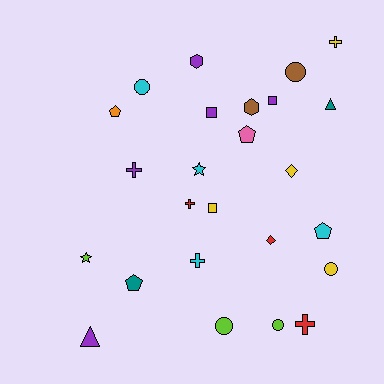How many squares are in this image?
There are 3 squares.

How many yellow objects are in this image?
There are 4 yellow objects.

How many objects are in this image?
There are 25 objects.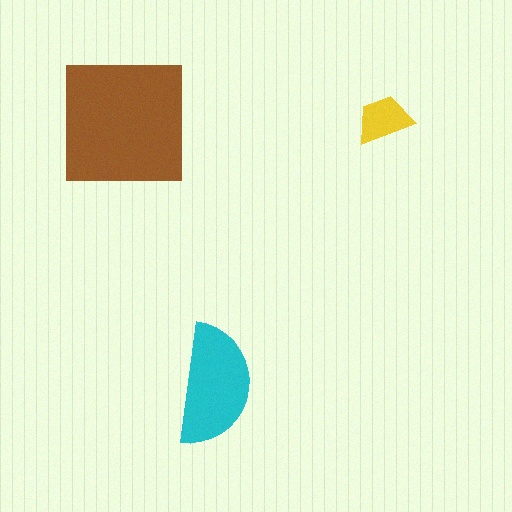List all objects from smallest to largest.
The yellow trapezoid, the cyan semicircle, the brown square.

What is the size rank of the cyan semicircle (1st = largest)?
2nd.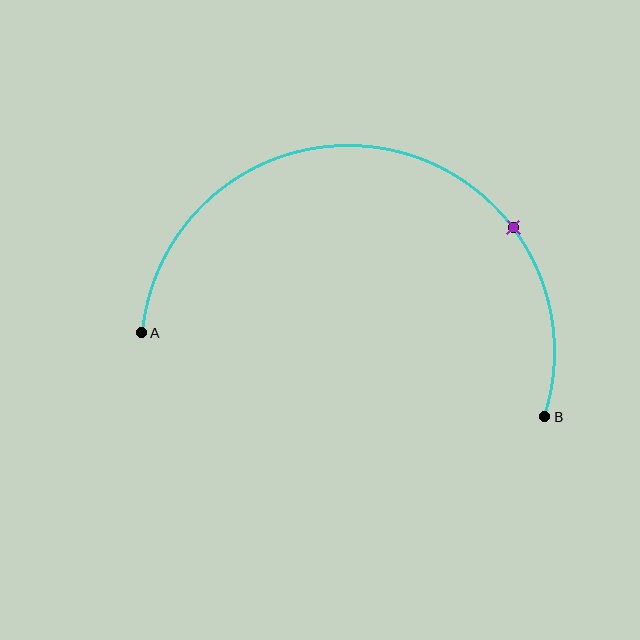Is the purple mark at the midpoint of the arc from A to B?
No. The purple mark lies on the arc but is closer to endpoint B. The arc midpoint would be at the point on the curve equidistant along the arc from both A and B.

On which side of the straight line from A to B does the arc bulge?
The arc bulges above the straight line connecting A and B.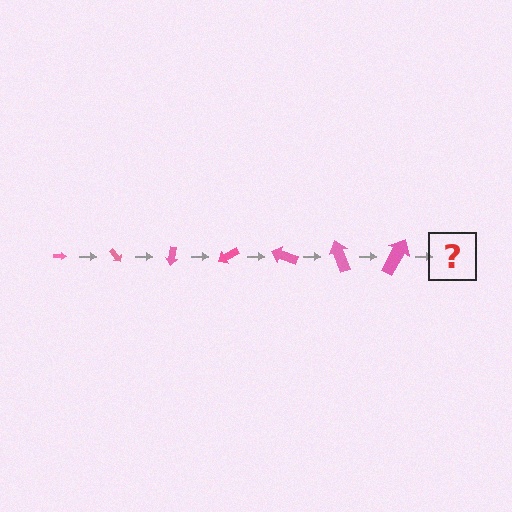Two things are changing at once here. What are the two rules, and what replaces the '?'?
The two rules are that the arrow grows larger each step and it rotates 50 degrees each step. The '?' should be an arrow, larger than the previous one and rotated 350 degrees from the start.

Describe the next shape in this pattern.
It should be an arrow, larger than the previous one and rotated 350 degrees from the start.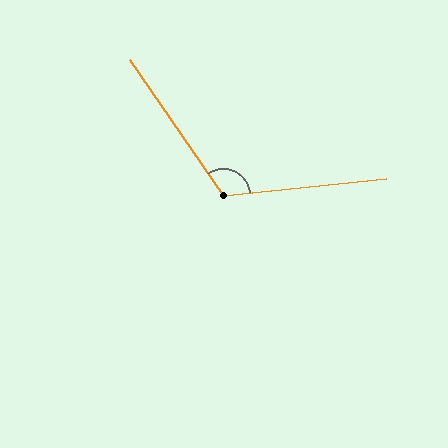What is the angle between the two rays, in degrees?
Approximately 119 degrees.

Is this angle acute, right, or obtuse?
It is obtuse.